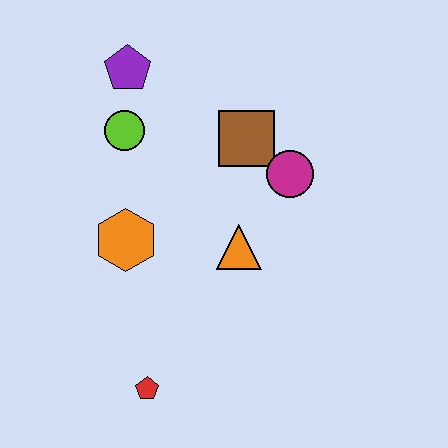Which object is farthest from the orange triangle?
The purple pentagon is farthest from the orange triangle.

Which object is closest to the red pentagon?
The orange hexagon is closest to the red pentagon.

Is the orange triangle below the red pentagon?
No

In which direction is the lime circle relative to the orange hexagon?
The lime circle is above the orange hexagon.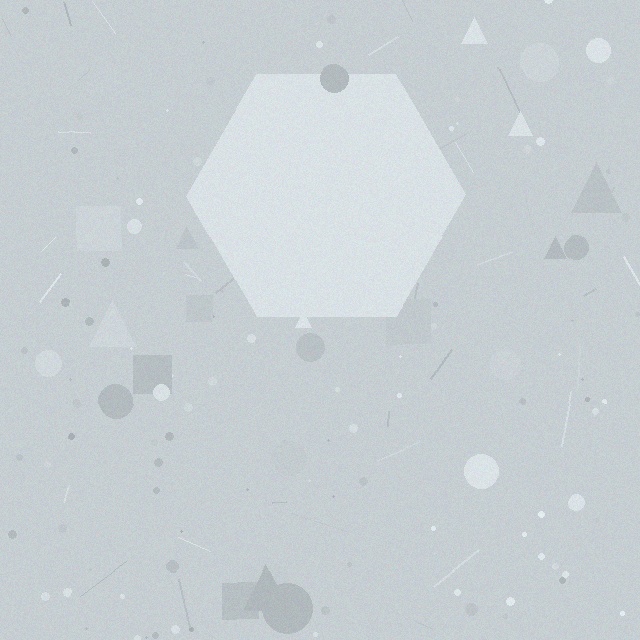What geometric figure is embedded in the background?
A hexagon is embedded in the background.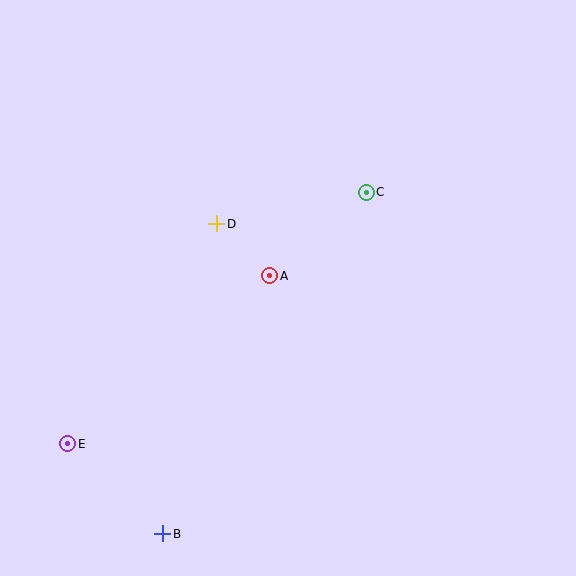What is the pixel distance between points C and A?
The distance between C and A is 128 pixels.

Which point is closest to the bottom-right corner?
Point B is closest to the bottom-right corner.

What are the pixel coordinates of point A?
Point A is at (270, 276).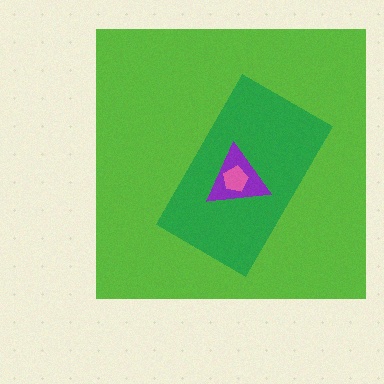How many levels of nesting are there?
4.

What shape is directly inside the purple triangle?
The pink pentagon.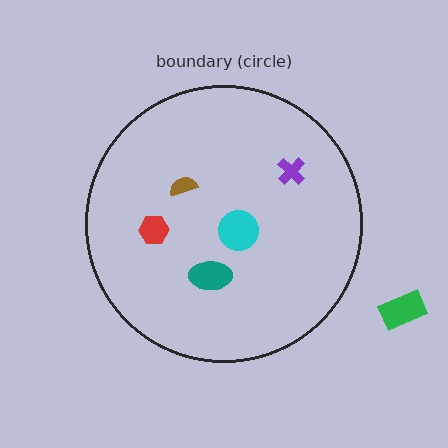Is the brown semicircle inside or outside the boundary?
Inside.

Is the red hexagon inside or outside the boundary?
Inside.